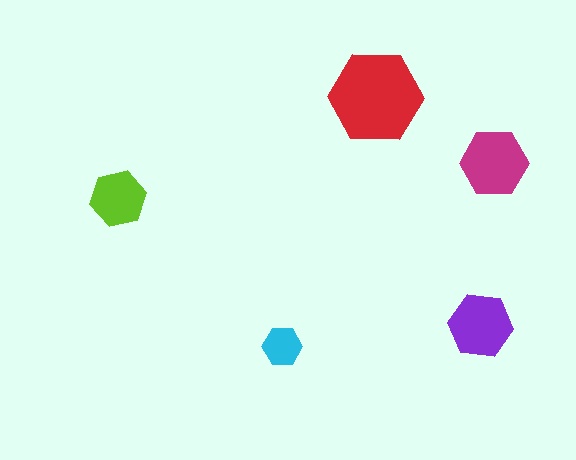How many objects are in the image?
There are 5 objects in the image.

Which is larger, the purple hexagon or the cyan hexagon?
The purple one.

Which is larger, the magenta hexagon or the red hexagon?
The red one.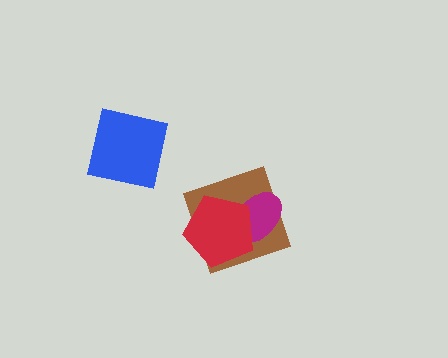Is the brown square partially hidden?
Yes, it is partially covered by another shape.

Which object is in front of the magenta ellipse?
The red pentagon is in front of the magenta ellipse.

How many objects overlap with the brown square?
2 objects overlap with the brown square.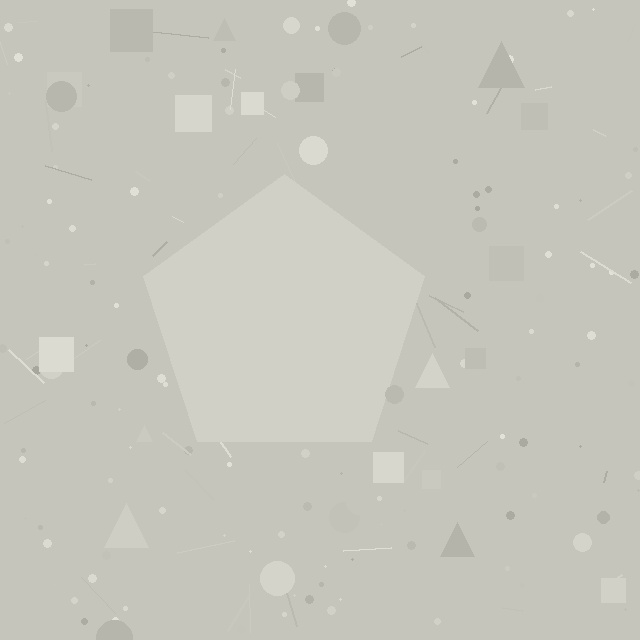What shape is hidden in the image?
A pentagon is hidden in the image.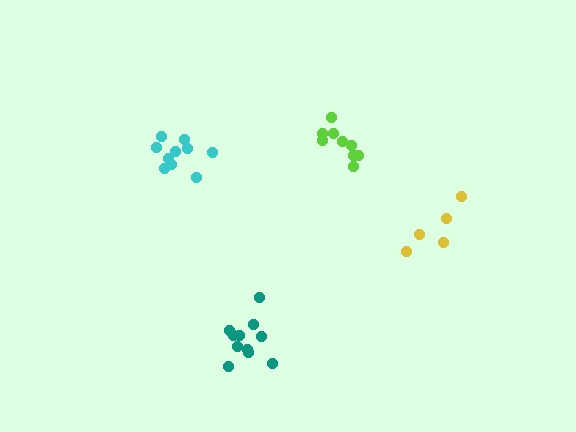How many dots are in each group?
Group 1: 9 dots, Group 2: 5 dots, Group 3: 10 dots, Group 4: 11 dots (35 total).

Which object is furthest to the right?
The yellow cluster is rightmost.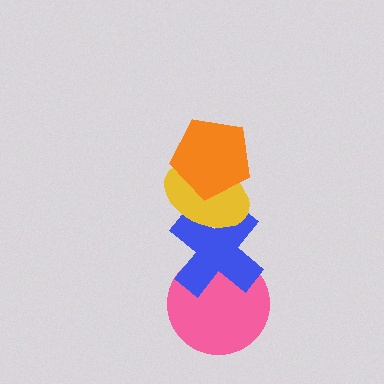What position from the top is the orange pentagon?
The orange pentagon is 1st from the top.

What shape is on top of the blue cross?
The yellow ellipse is on top of the blue cross.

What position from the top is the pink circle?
The pink circle is 4th from the top.